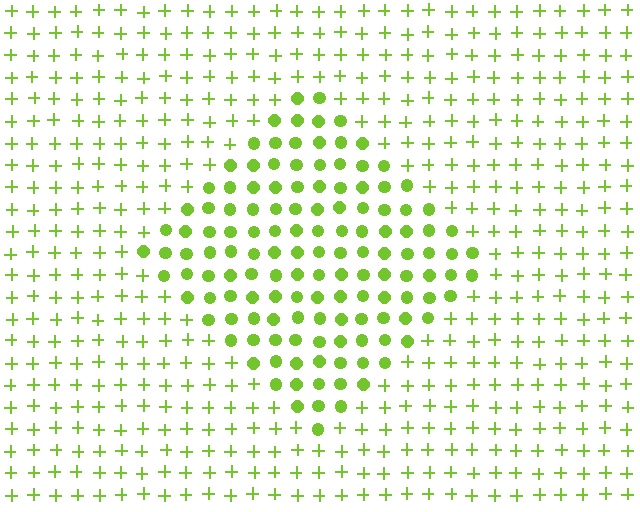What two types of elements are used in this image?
The image uses circles inside the diamond region and plus signs outside it.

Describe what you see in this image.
The image is filled with small lime elements arranged in a uniform grid. A diamond-shaped region contains circles, while the surrounding area contains plus signs. The boundary is defined purely by the change in element shape.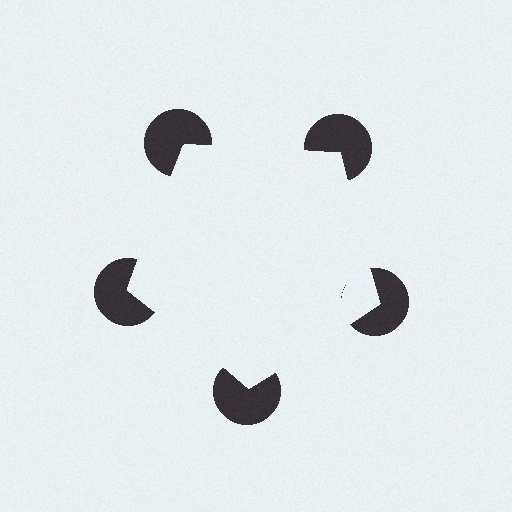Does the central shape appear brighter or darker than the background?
It typically appears slightly brighter than the background, even though no actual brightness change is drawn.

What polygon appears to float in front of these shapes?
An illusory pentagon — its edges are inferred from the aligned wedge cuts in the pac-man discs, not physically drawn.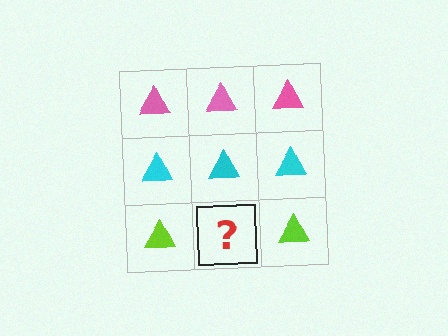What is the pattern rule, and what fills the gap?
The rule is that each row has a consistent color. The gap should be filled with a lime triangle.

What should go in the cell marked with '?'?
The missing cell should contain a lime triangle.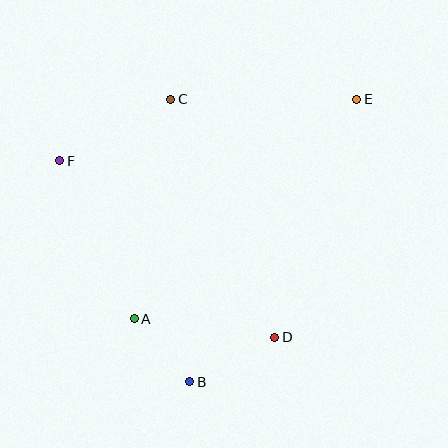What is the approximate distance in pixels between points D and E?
The distance between D and E is approximately 252 pixels.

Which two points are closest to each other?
Points A and B are closest to each other.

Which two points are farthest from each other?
Points B and E are farthest from each other.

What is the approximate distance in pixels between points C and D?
The distance between C and D is approximately 260 pixels.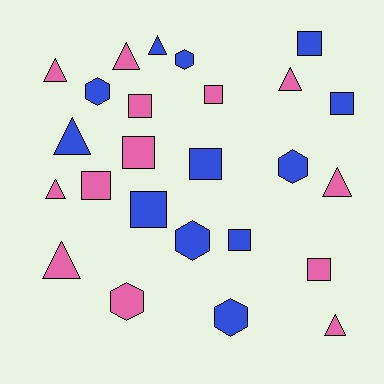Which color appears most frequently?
Pink, with 13 objects.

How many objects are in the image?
There are 25 objects.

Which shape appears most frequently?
Square, with 10 objects.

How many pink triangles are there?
There are 7 pink triangles.